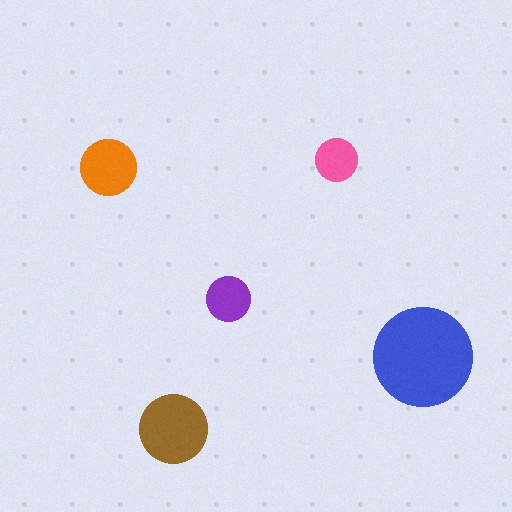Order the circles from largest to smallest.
the blue one, the brown one, the orange one, the purple one, the pink one.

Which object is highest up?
The pink circle is topmost.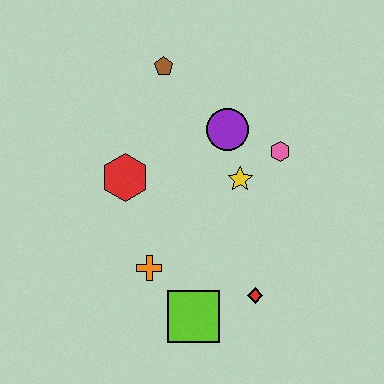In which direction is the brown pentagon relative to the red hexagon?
The brown pentagon is above the red hexagon.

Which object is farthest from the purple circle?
The lime square is farthest from the purple circle.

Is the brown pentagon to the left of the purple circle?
Yes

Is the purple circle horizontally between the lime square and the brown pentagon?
No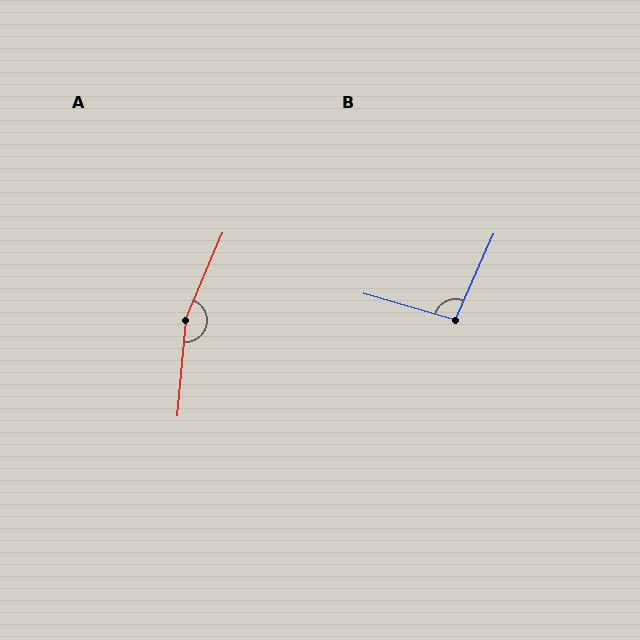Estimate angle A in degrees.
Approximately 162 degrees.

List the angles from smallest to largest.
B (98°), A (162°).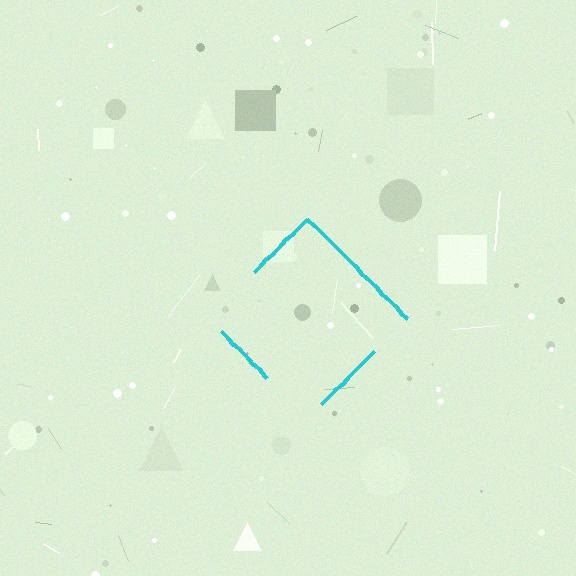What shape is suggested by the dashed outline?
The dashed outline suggests a diamond.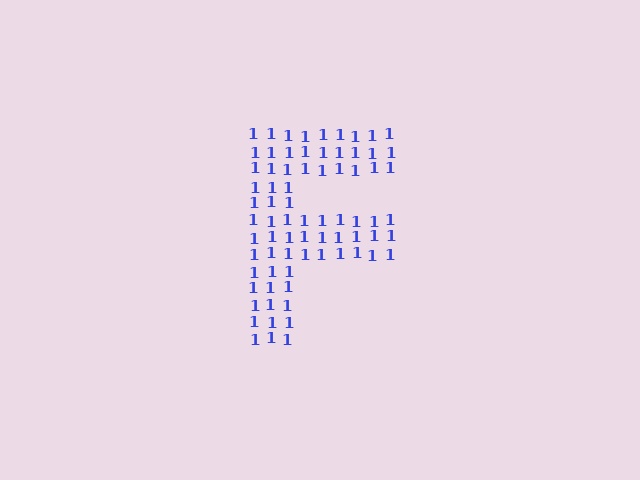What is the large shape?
The large shape is the letter F.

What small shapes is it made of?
It is made of small digit 1's.